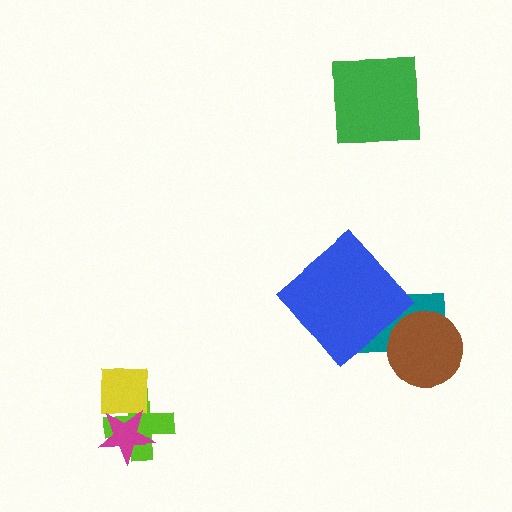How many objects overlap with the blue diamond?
1 object overlaps with the blue diamond.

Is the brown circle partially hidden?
No, no other shape covers it.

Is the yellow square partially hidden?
Yes, it is partially covered by another shape.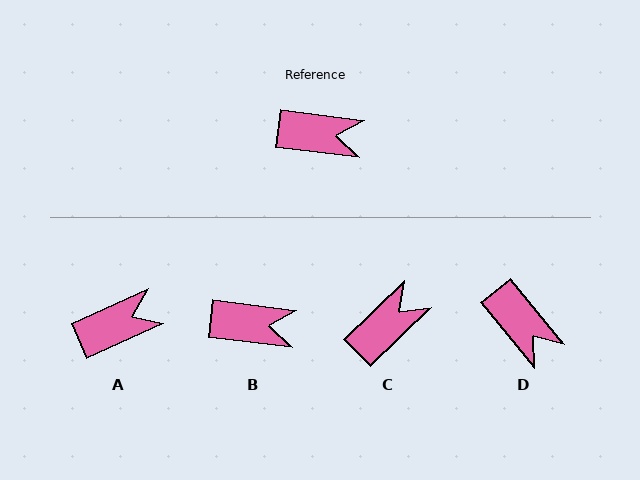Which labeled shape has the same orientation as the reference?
B.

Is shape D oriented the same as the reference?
No, it is off by about 44 degrees.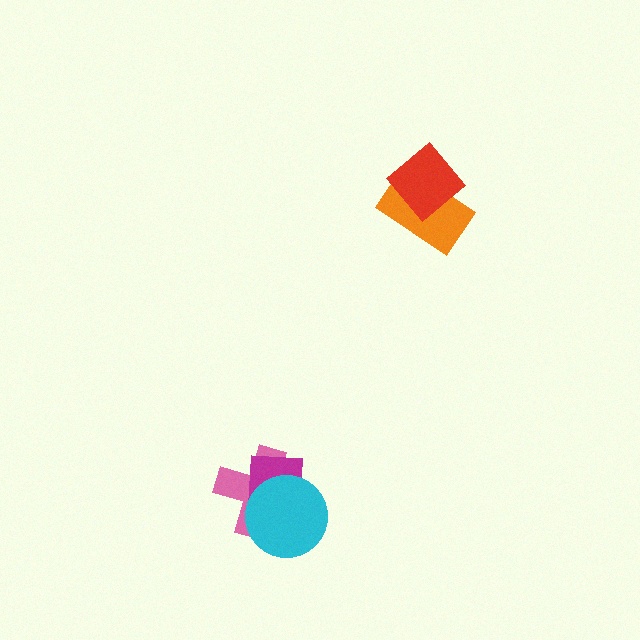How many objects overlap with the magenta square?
2 objects overlap with the magenta square.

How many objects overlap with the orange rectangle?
1 object overlaps with the orange rectangle.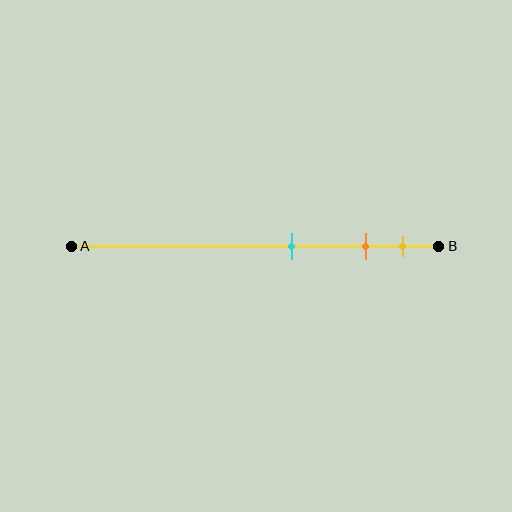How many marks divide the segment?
There are 3 marks dividing the segment.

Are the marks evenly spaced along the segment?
No, the marks are not evenly spaced.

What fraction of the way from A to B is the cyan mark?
The cyan mark is approximately 60% (0.6) of the way from A to B.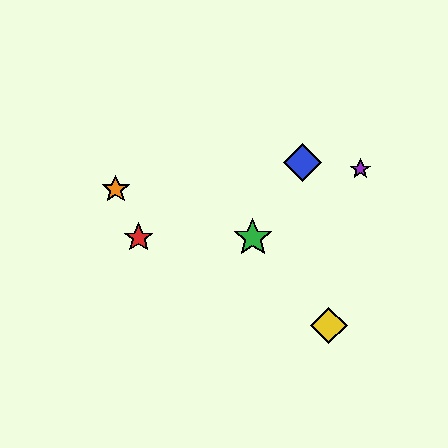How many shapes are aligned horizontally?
2 shapes (the red star, the green star) are aligned horizontally.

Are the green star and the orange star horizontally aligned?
No, the green star is at y≈238 and the orange star is at y≈189.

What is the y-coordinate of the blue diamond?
The blue diamond is at y≈162.